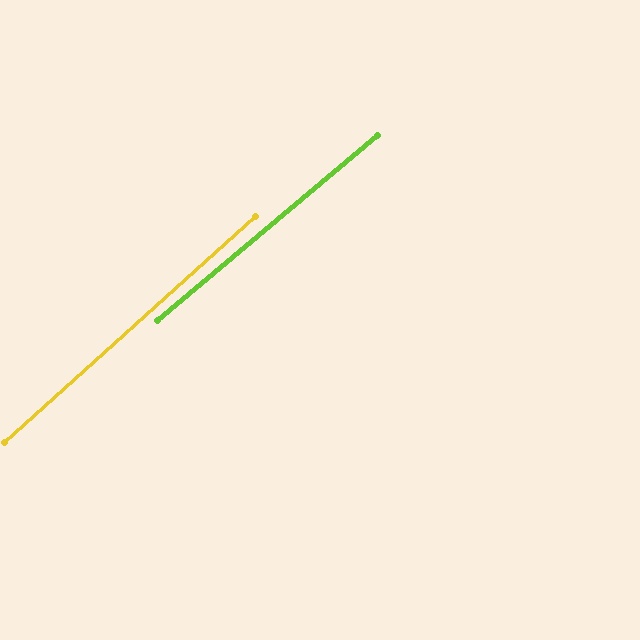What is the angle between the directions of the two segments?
Approximately 2 degrees.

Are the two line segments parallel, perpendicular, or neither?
Parallel — their directions differ by only 2.0°.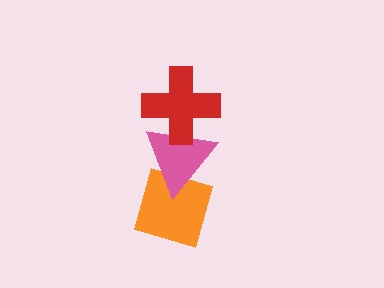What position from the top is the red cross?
The red cross is 1st from the top.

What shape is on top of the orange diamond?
The pink triangle is on top of the orange diamond.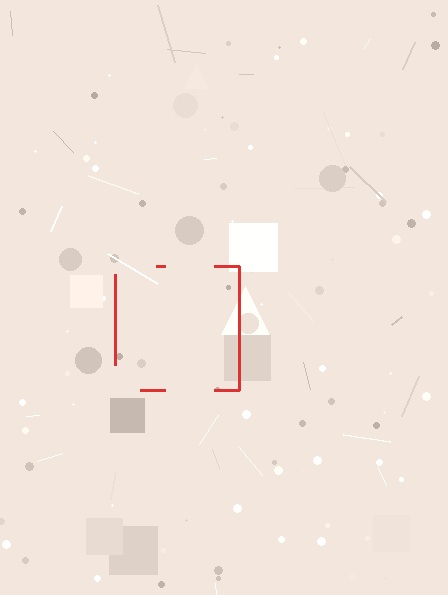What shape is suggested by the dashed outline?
The dashed outline suggests a square.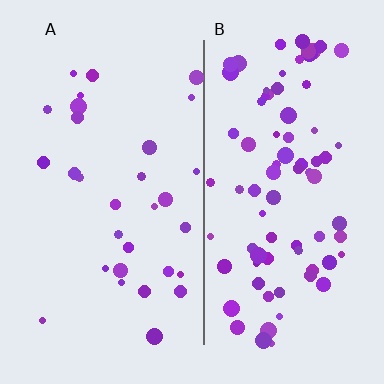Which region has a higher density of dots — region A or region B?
B (the right).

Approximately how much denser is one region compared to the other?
Approximately 2.6× — region B over region A.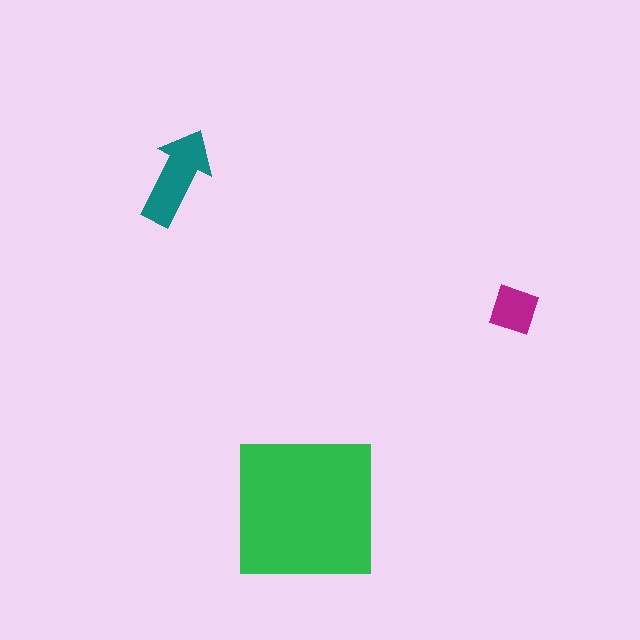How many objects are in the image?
There are 3 objects in the image.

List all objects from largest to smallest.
The green square, the teal arrow, the magenta diamond.